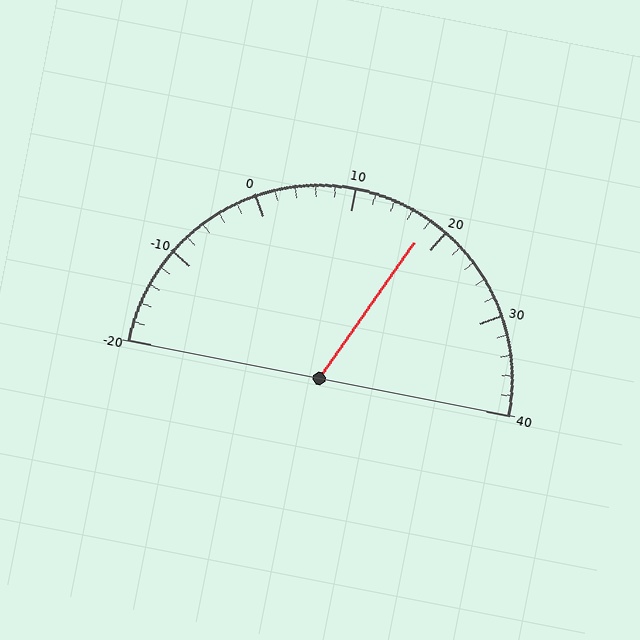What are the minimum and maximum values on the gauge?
The gauge ranges from -20 to 40.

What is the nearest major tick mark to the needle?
The nearest major tick mark is 20.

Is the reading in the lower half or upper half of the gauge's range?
The reading is in the upper half of the range (-20 to 40).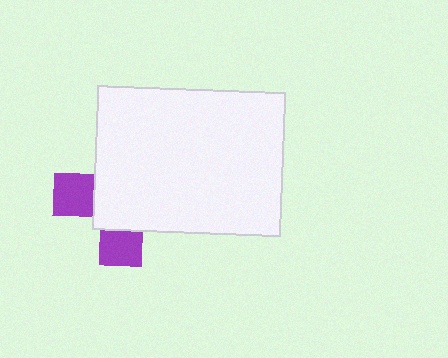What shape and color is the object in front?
The object in front is a white rectangle.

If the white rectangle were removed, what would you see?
You would see the complete purple cross.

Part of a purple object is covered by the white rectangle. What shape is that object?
It is a cross.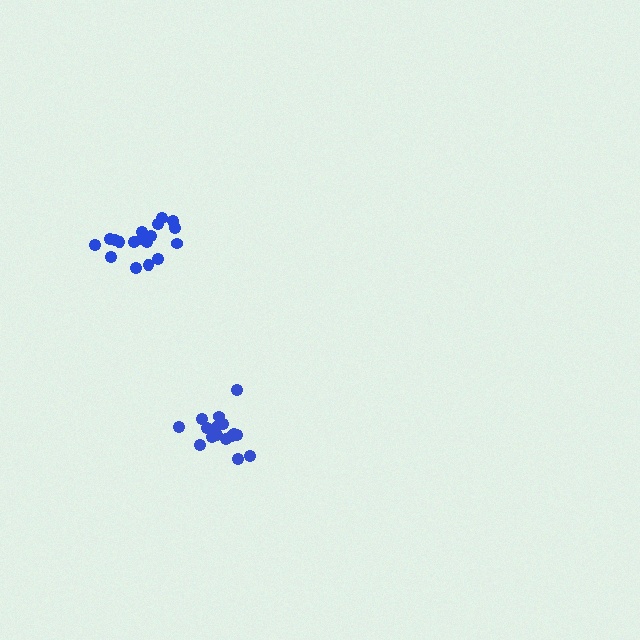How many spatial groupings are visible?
There are 2 spatial groupings.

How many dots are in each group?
Group 1: 17 dots, Group 2: 18 dots (35 total).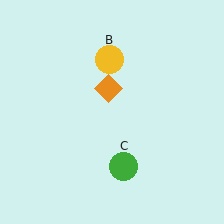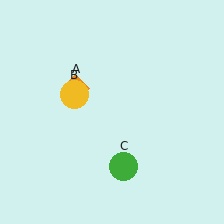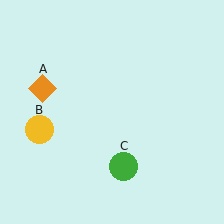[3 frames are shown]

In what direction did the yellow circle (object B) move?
The yellow circle (object B) moved down and to the left.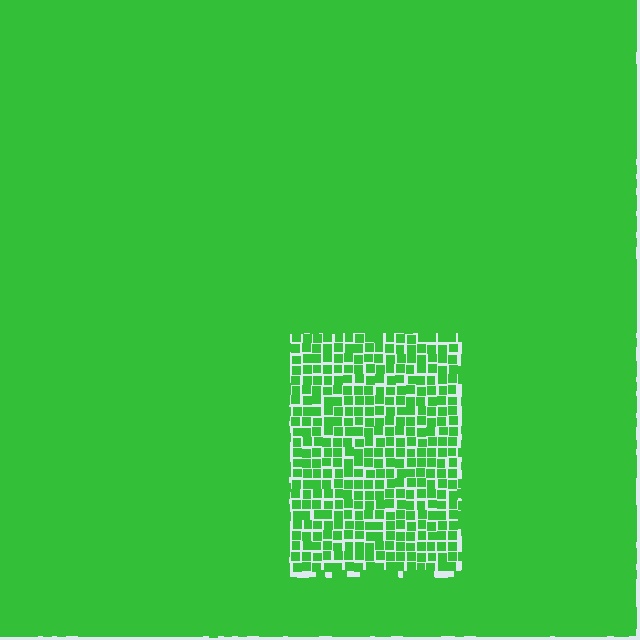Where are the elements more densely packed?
The elements are more densely packed outside the rectangle boundary.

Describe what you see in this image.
The image contains small green elements arranged at two different densities. A rectangle-shaped region is visible where the elements are less densely packed than the surrounding area.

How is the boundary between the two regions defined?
The boundary is defined by a change in element density (approximately 2.1x ratio). All elements are the same color, size, and shape.